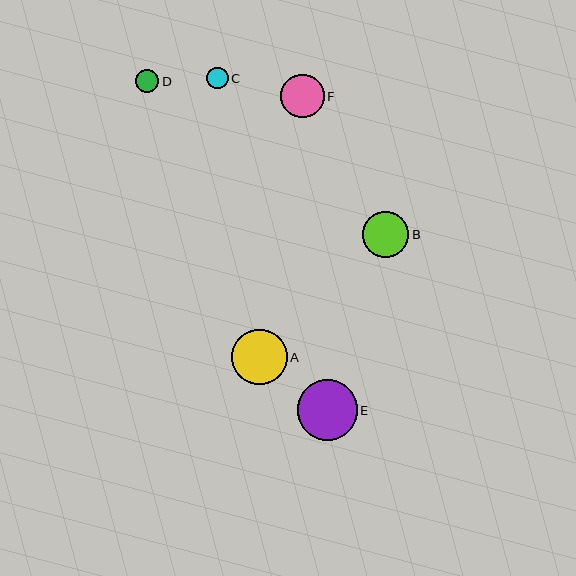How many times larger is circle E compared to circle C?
Circle E is approximately 2.8 times the size of circle C.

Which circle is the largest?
Circle E is the largest with a size of approximately 60 pixels.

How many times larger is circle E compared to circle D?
Circle E is approximately 2.6 times the size of circle D.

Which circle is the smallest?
Circle C is the smallest with a size of approximately 21 pixels.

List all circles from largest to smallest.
From largest to smallest: E, A, B, F, D, C.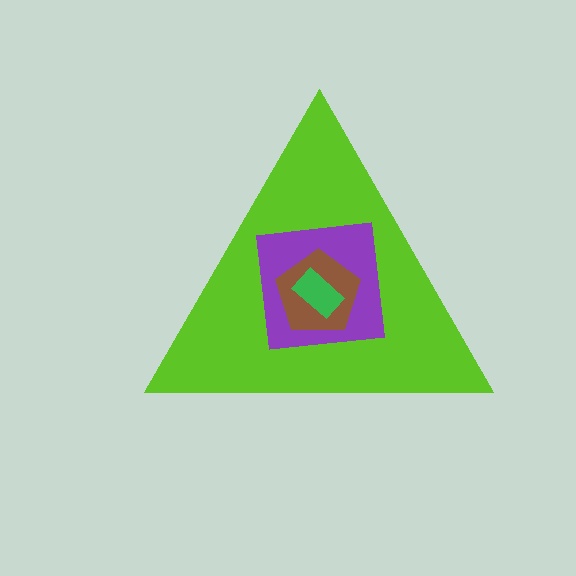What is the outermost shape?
The lime triangle.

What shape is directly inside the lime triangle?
The purple square.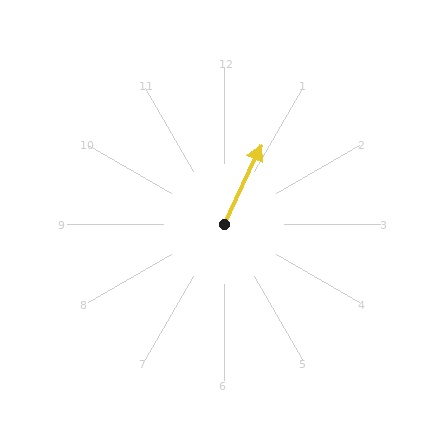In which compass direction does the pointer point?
Northeast.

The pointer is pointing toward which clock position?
Roughly 1 o'clock.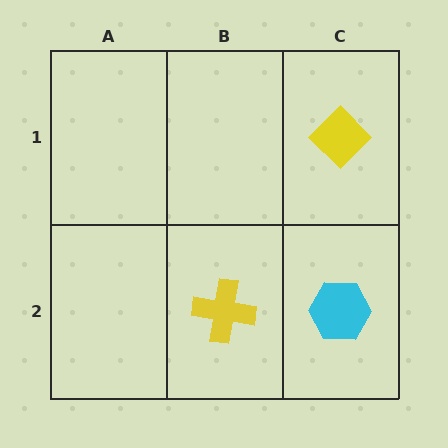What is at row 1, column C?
A yellow diamond.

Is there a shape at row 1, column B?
No, that cell is empty.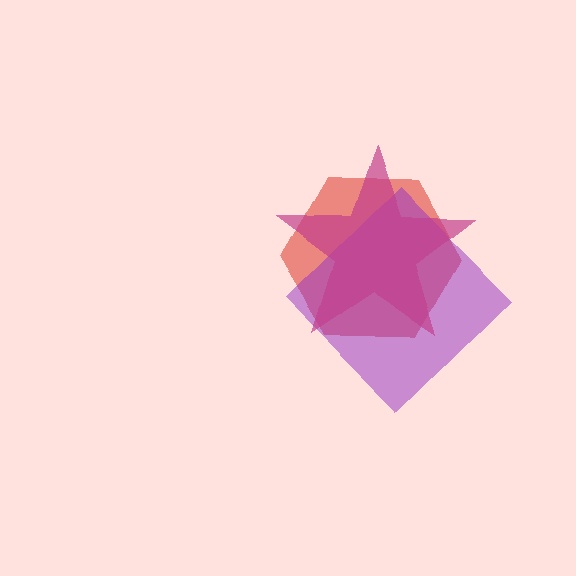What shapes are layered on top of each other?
The layered shapes are: a red hexagon, a purple diamond, a magenta star.